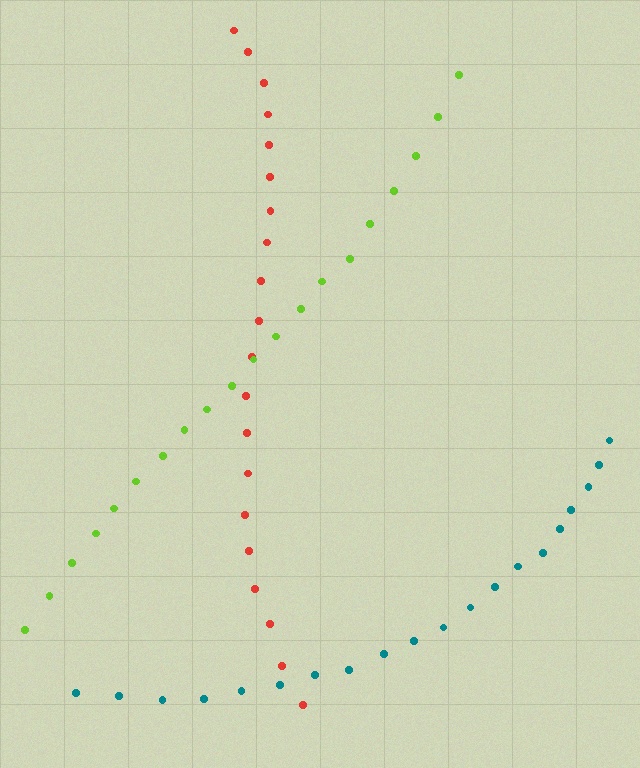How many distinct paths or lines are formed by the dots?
There are 3 distinct paths.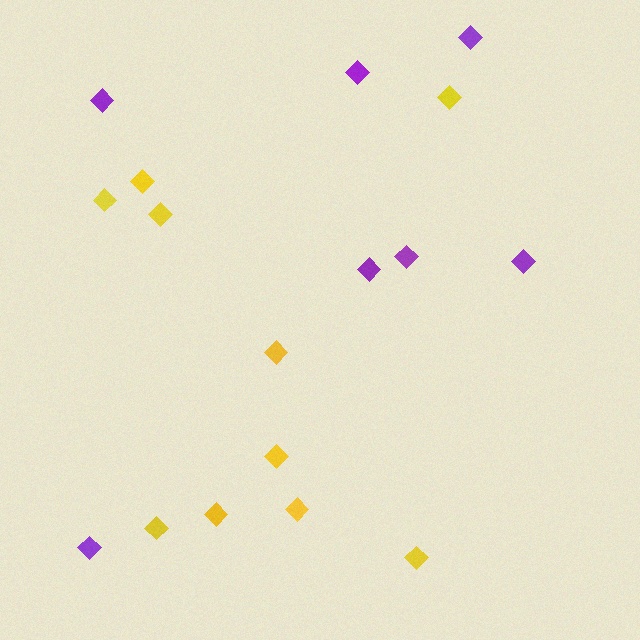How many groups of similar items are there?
There are 2 groups: one group of yellow diamonds (10) and one group of purple diamonds (7).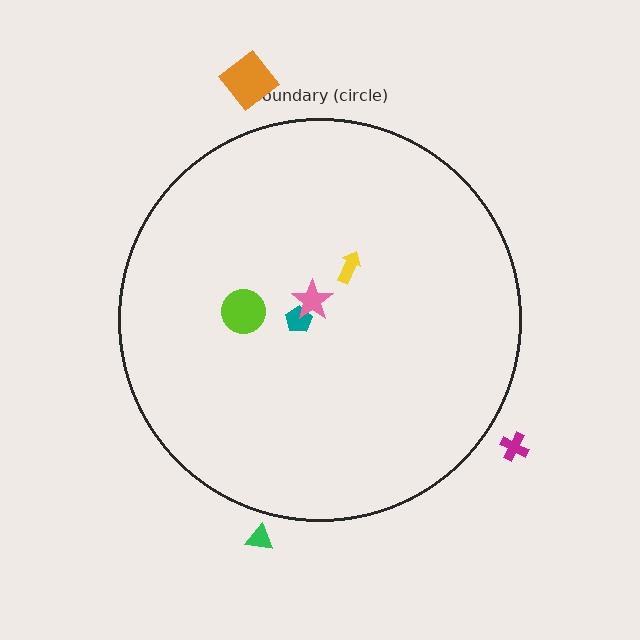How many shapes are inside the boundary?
4 inside, 3 outside.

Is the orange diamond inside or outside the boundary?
Outside.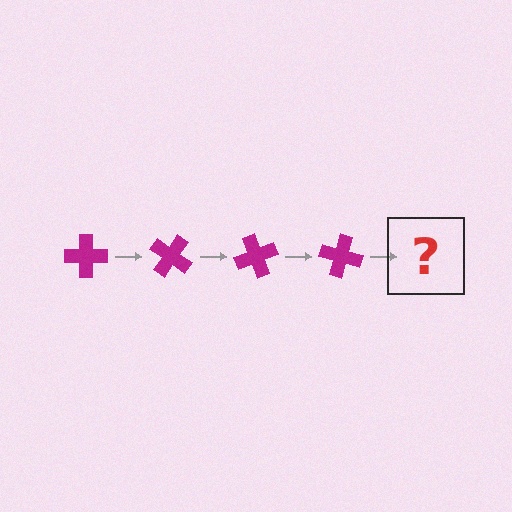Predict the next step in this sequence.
The next step is a magenta cross rotated 140 degrees.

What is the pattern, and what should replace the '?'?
The pattern is that the cross rotates 35 degrees each step. The '?' should be a magenta cross rotated 140 degrees.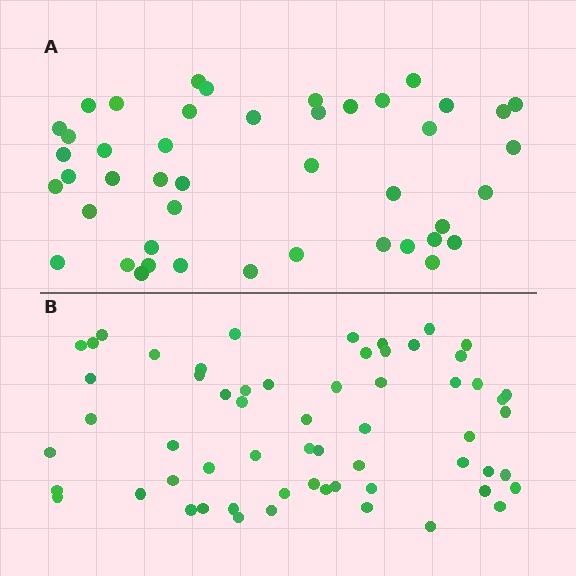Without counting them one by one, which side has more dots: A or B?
Region B (the bottom region) has more dots.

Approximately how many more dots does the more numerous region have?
Region B has approximately 15 more dots than region A.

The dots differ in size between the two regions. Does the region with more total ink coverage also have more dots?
No. Region A has more total ink coverage because its dots are larger, but region B actually contains more individual dots. Total area can be misleading — the number of items is what matters here.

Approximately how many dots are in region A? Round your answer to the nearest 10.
About 40 dots. (The exact count is 45, which rounds to 40.)